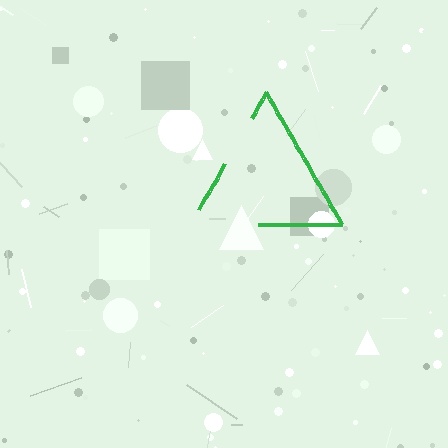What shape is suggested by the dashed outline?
The dashed outline suggests a triangle.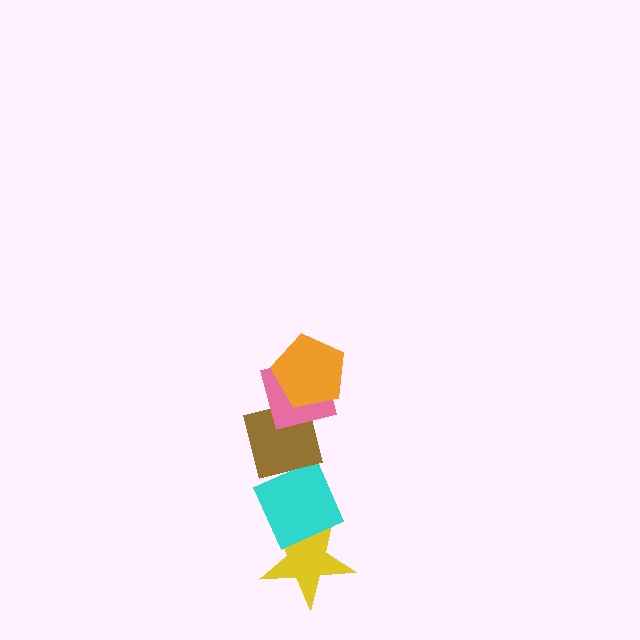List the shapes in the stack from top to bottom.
From top to bottom: the orange pentagon, the pink square, the brown square, the cyan diamond, the yellow star.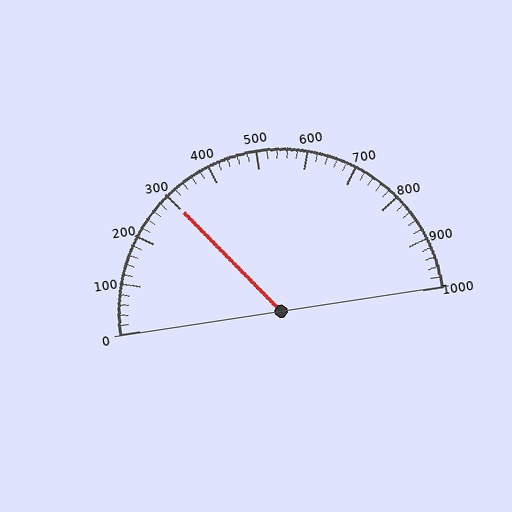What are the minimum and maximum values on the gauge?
The gauge ranges from 0 to 1000.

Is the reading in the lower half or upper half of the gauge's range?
The reading is in the lower half of the range (0 to 1000).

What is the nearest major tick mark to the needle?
The nearest major tick mark is 300.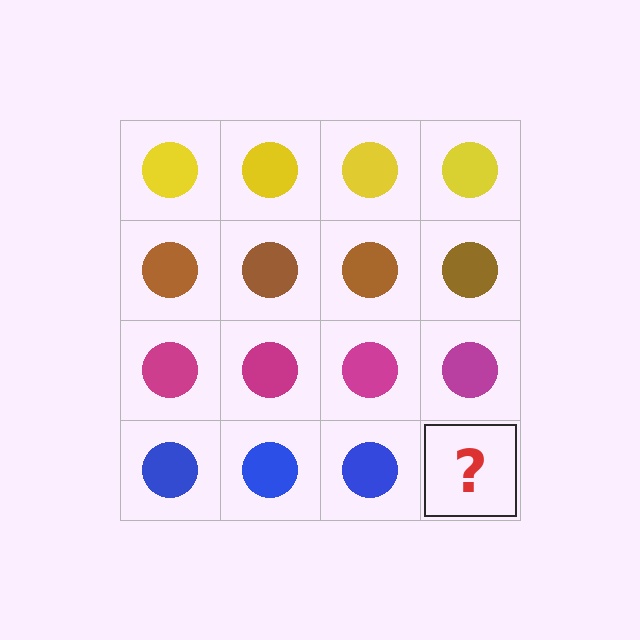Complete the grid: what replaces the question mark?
The question mark should be replaced with a blue circle.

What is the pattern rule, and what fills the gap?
The rule is that each row has a consistent color. The gap should be filled with a blue circle.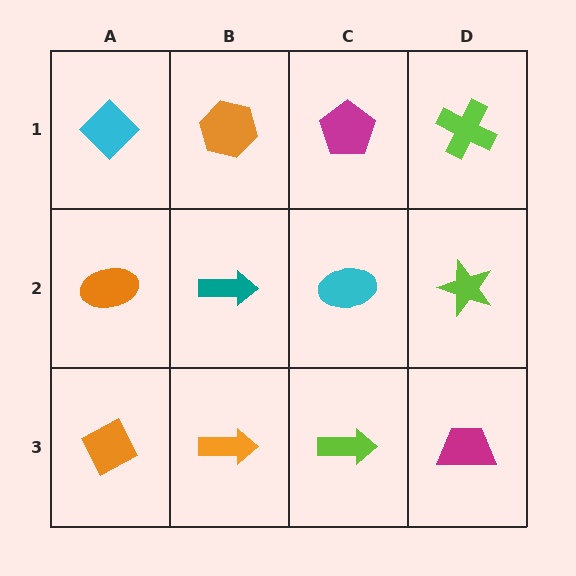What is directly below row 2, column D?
A magenta trapezoid.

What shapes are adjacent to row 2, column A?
A cyan diamond (row 1, column A), an orange diamond (row 3, column A), a teal arrow (row 2, column B).